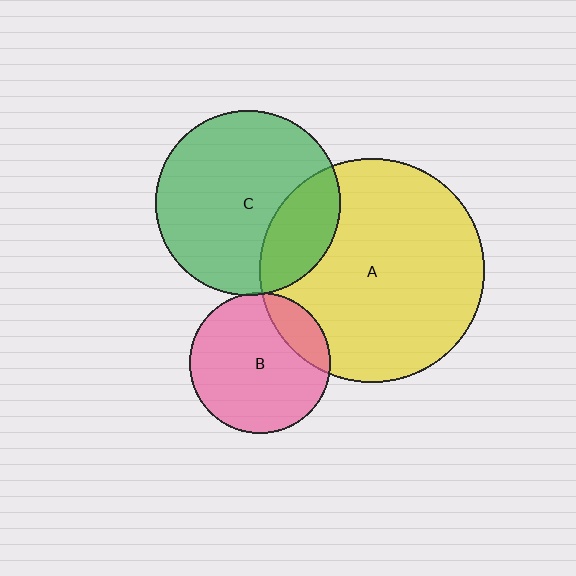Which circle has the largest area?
Circle A (yellow).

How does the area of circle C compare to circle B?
Approximately 1.7 times.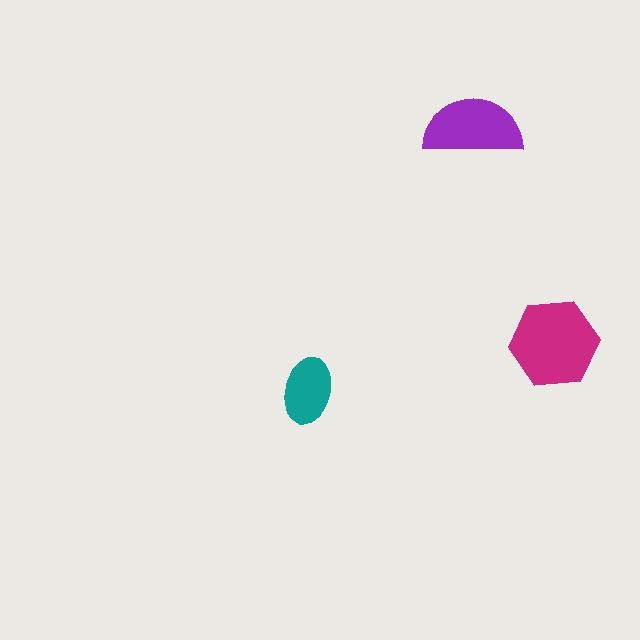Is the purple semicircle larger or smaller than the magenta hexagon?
Smaller.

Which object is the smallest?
The teal ellipse.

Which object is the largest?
The magenta hexagon.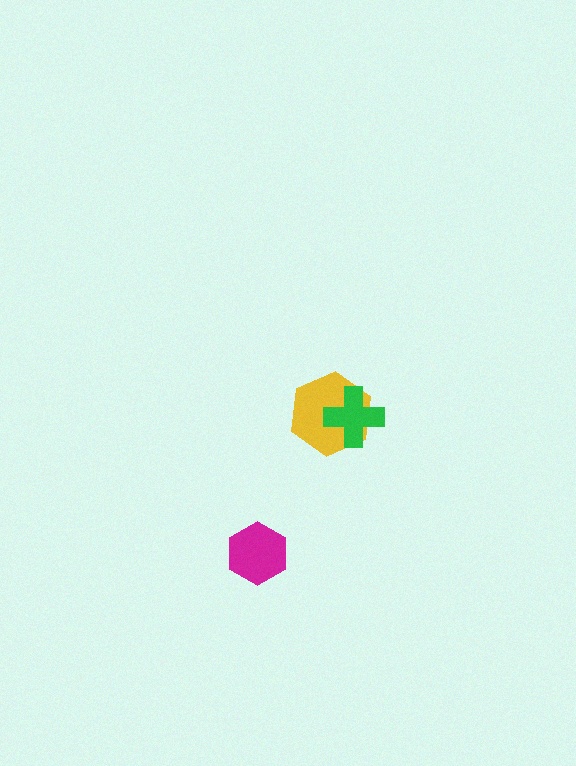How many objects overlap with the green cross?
1 object overlaps with the green cross.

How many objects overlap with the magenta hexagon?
0 objects overlap with the magenta hexagon.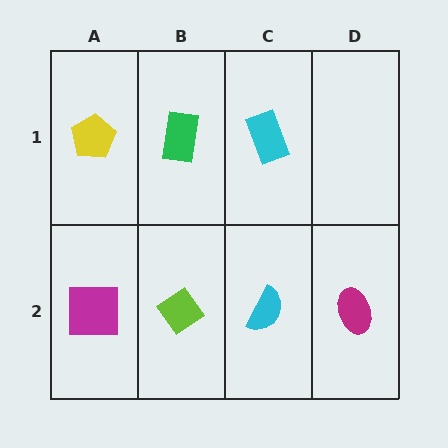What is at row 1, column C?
A cyan rectangle.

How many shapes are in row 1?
3 shapes.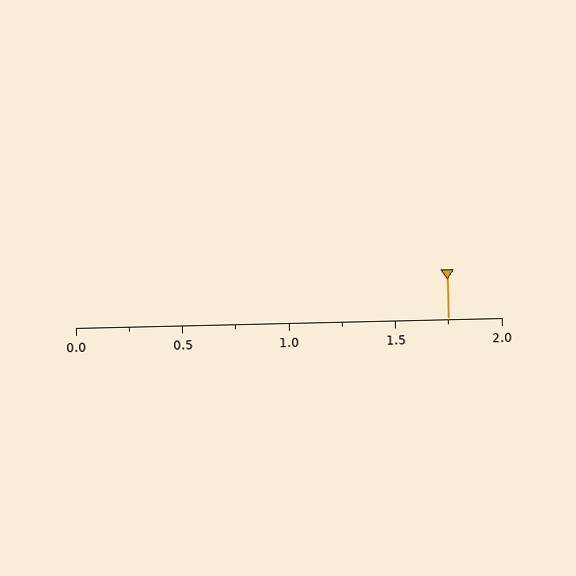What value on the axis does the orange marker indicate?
The marker indicates approximately 1.75.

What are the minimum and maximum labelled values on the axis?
The axis runs from 0.0 to 2.0.